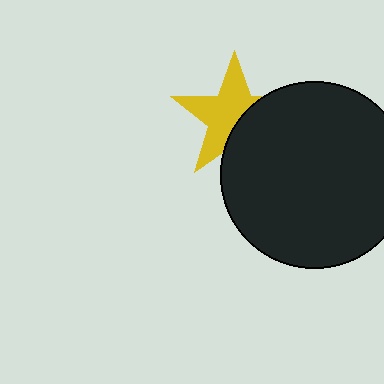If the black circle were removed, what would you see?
You would see the complete yellow star.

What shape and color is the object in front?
The object in front is a black circle.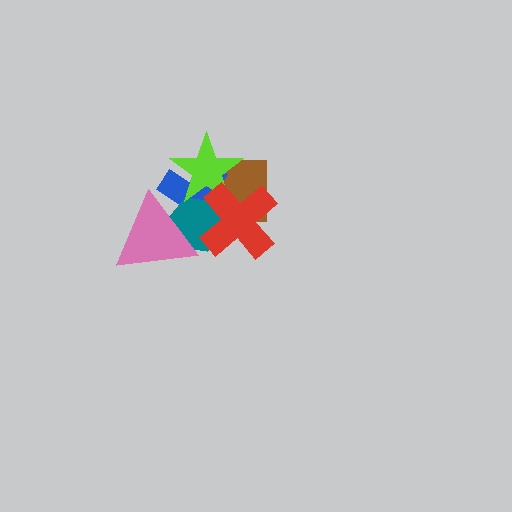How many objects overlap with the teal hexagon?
5 objects overlap with the teal hexagon.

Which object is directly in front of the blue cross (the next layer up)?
The teal hexagon is directly in front of the blue cross.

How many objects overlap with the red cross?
4 objects overlap with the red cross.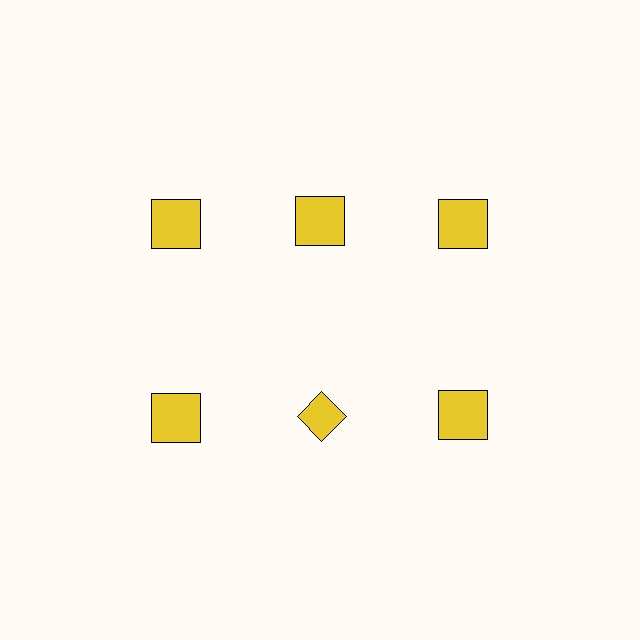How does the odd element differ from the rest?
It has a different shape: diamond instead of square.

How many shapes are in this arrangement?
There are 6 shapes arranged in a grid pattern.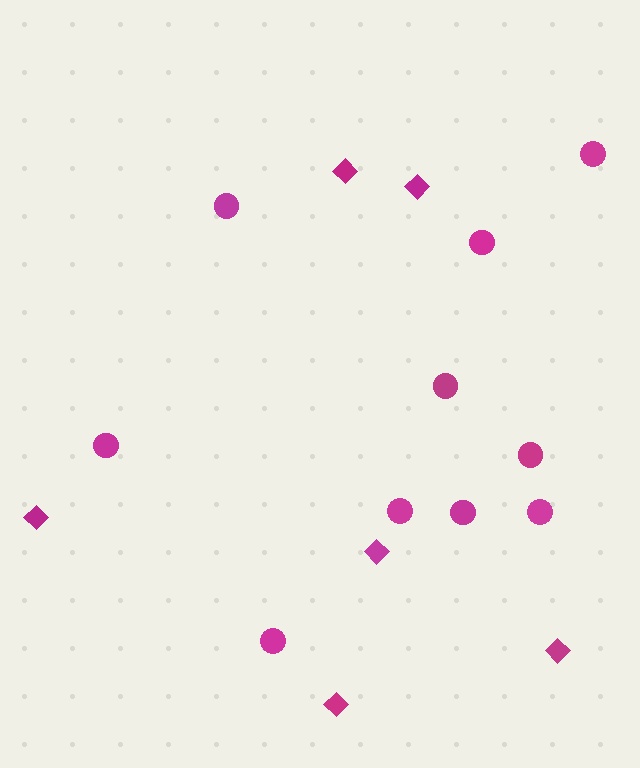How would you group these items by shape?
There are 2 groups: one group of diamonds (6) and one group of circles (10).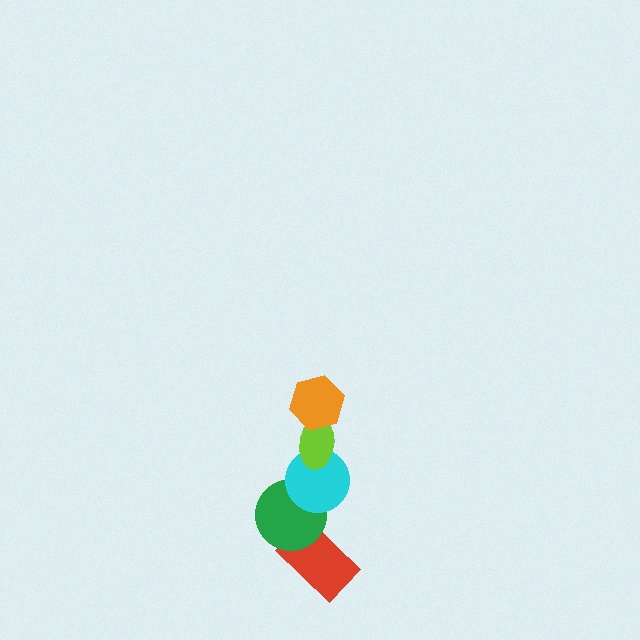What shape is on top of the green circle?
The cyan circle is on top of the green circle.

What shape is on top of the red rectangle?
The green circle is on top of the red rectangle.